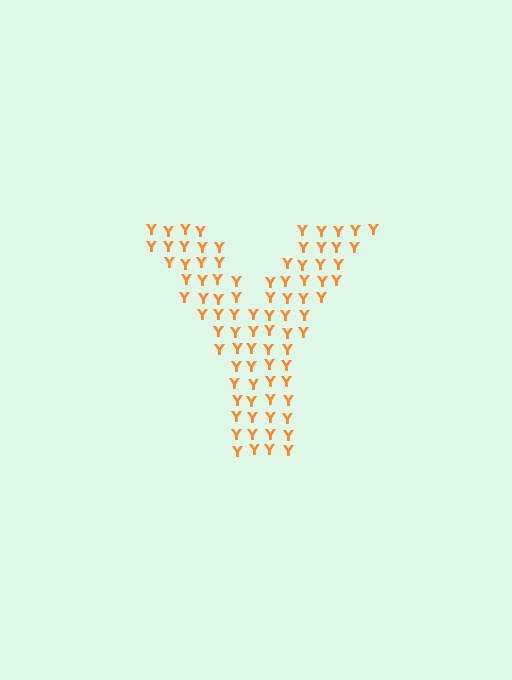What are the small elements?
The small elements are letter Y's.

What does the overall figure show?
The overall figure shows the letter Y.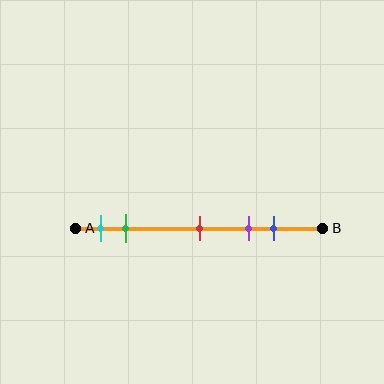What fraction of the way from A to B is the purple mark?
The purple mark is approximately 70% (0.7) of the way from A to B.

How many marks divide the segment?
There are 5 marks dividing the segment.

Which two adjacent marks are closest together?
The cyan and green marks are the closest adjacent pair.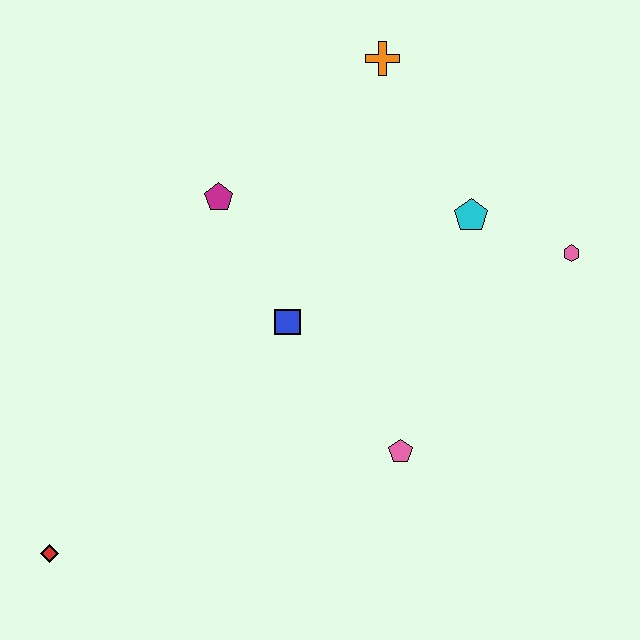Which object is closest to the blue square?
The magenta pentagon is closest to the blue square.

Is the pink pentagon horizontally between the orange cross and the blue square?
No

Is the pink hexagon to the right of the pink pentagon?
Yes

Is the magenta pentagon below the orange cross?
Yes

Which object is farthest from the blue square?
The red diamond is farthest from the blue square.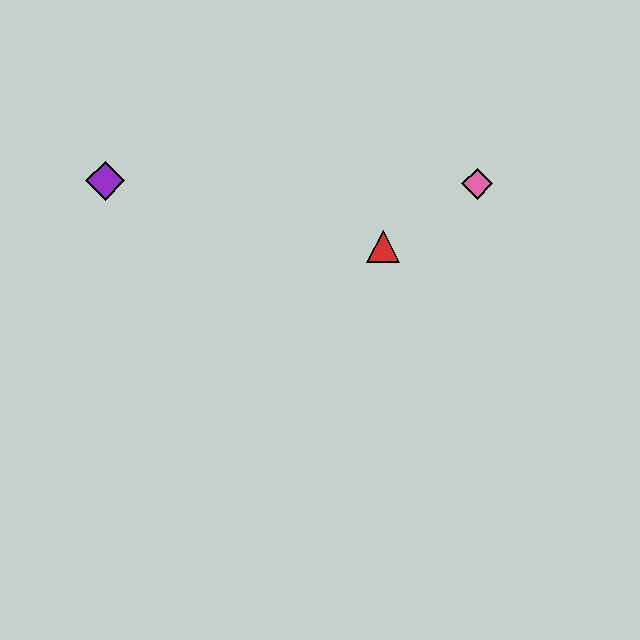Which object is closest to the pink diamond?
The red triangle is closest to the pink diamond.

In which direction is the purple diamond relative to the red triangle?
The purple diamond is to the left of the red triangle.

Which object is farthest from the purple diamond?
The pink diamond is farthest from the purple diamond.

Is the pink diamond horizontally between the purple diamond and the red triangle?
No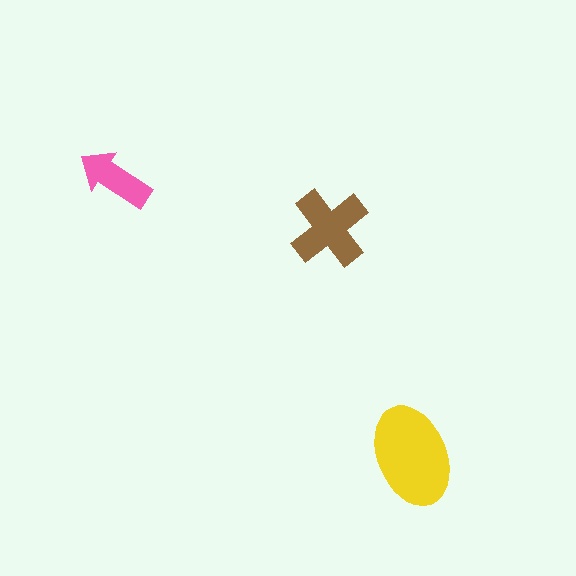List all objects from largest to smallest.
The yellow ellipse, the brown cross, the pink arrow.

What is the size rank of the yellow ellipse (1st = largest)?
1st.